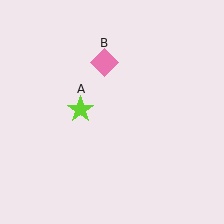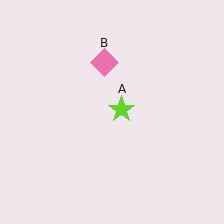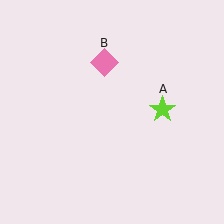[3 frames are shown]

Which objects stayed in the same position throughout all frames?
Pink diamond (object B) remained stationary.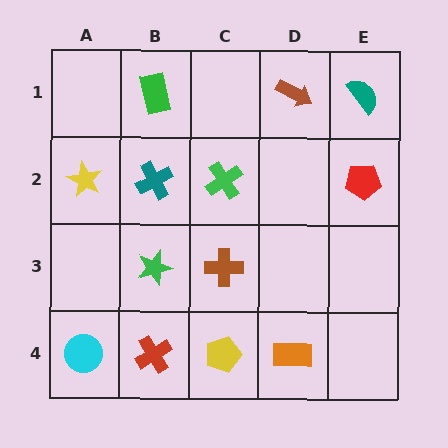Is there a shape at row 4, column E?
No, that cell is empty.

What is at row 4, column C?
A yellow pentagon.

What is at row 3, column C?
A brown cross.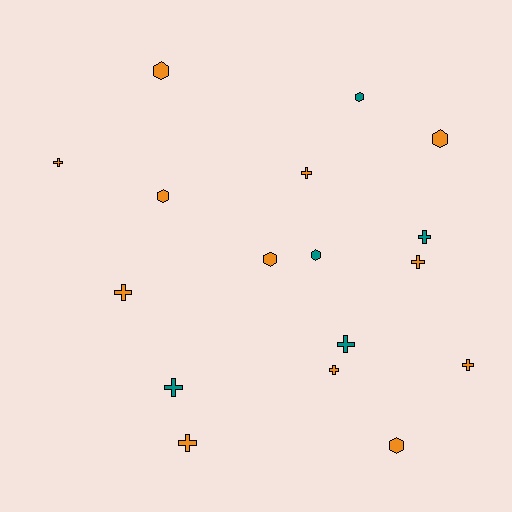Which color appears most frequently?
Orange, with 12 objects.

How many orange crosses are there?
There are 7 orange crosses.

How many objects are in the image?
There are 17 objects.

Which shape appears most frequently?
Cross, with 10 objects.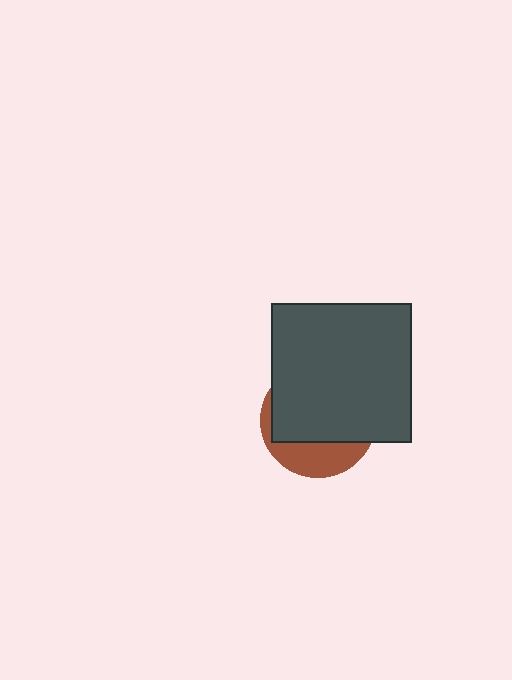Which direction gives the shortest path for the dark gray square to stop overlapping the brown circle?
Moving up gives the shortest separation.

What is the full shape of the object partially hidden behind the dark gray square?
The partially hidden object is a brown circle.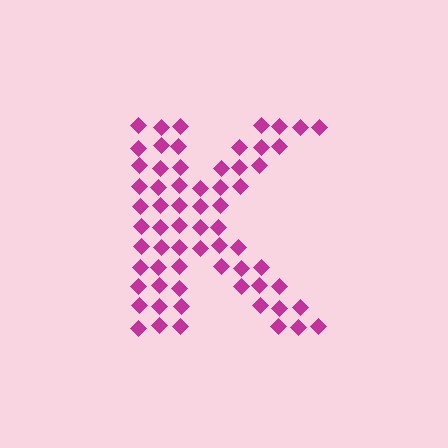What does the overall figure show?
The overall figure shows the letter K.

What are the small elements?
The small elements are diamonds.